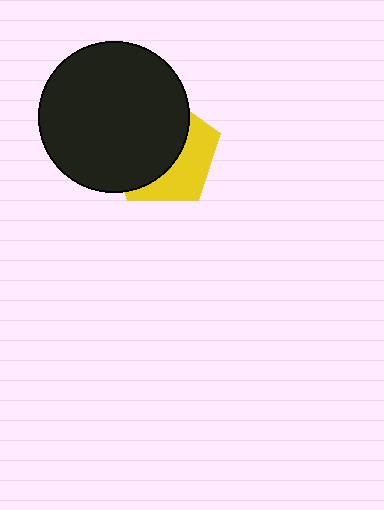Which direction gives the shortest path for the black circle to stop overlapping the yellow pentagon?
Moving left gives the shortest separation.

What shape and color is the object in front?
The object in front is a black circle.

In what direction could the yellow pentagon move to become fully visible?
The yellow pentagon could move right. That would shift it out from behind the black circle entirely.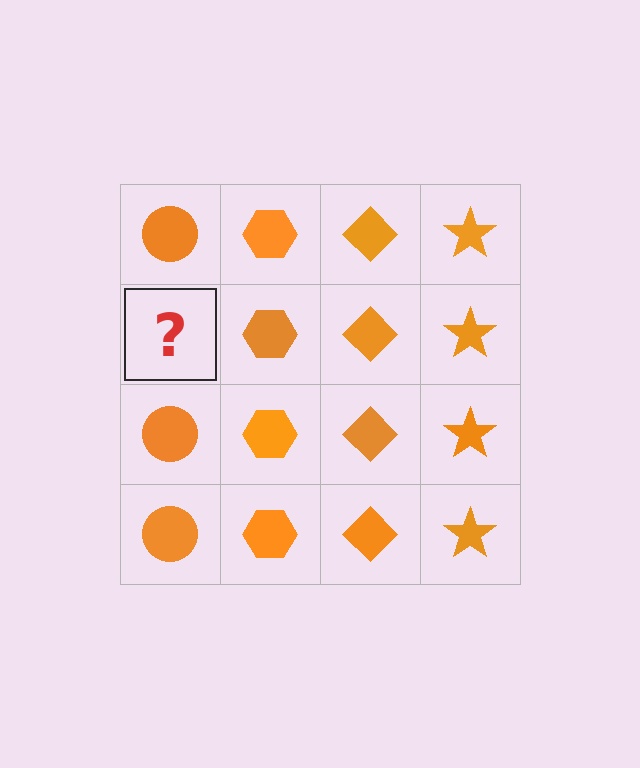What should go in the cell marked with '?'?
The missing cell should contain an orange circle.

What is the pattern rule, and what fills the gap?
The rule is that each column has a consistent shape. The gap should be filled with an orange circle.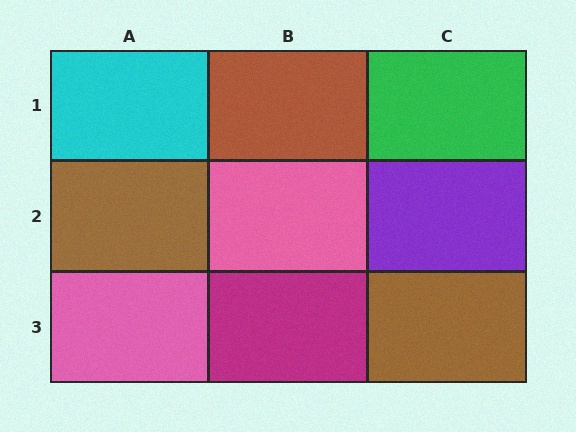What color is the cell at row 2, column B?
Pink.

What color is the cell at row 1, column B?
Brown.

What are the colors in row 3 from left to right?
Pink, magenta, brown.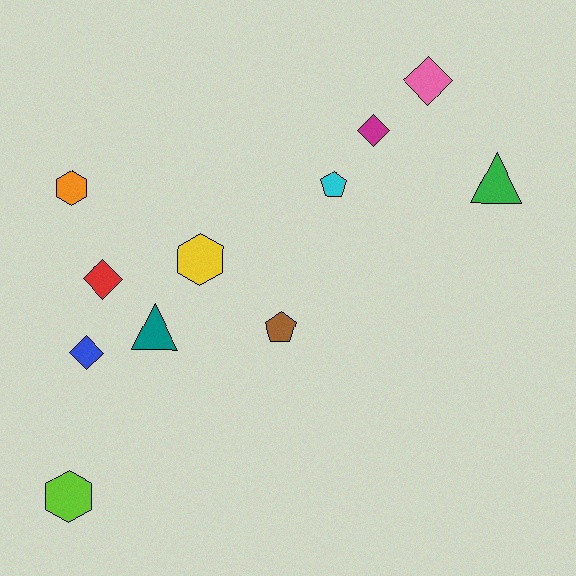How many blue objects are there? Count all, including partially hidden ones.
There is 1 blue object.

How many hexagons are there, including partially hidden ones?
There are 3 hexagons.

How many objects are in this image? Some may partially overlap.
There are 11 objects.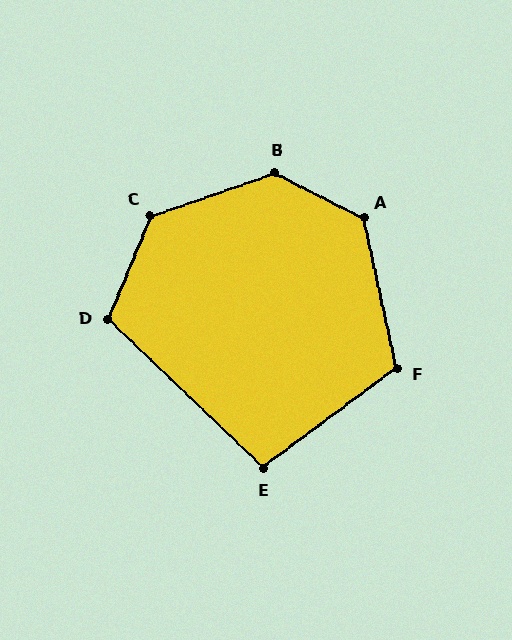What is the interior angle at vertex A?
Approximately 129 degrees (obtuse).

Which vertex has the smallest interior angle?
E, at approximately 99 degrees.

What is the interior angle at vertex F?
Approximately 115 degrees (obtuse).